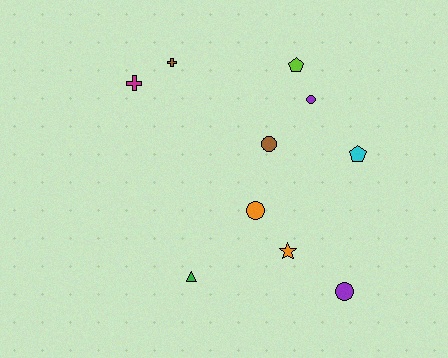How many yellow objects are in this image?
There are no yellow objects.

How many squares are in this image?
There are no squares.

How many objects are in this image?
There are 10 objects.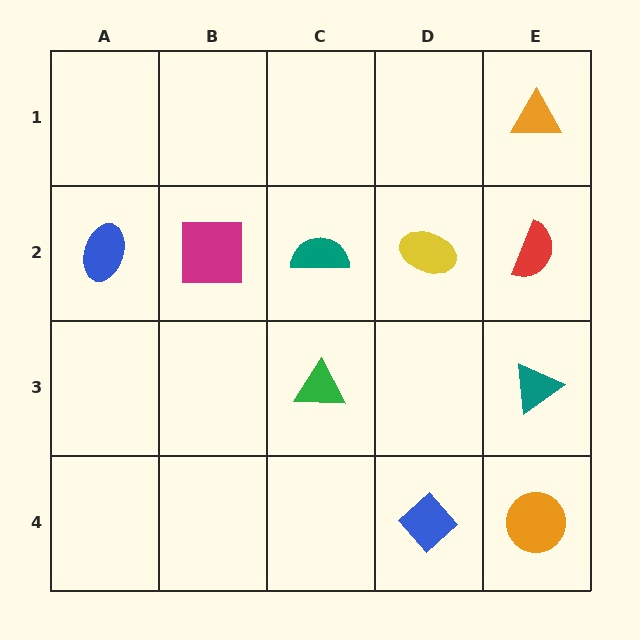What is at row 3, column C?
A green triangle.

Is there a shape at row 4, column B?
No, that cell is empty.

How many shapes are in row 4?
2 shapes.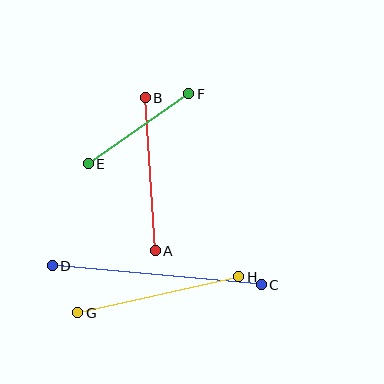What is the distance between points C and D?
The distance is approximately 210 pixels.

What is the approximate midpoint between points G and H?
The midpoint is at approximately (158, 295) pixels.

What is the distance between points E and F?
The distance is approximately 122 pixels.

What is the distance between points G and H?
The distance is approximately 165 pixels.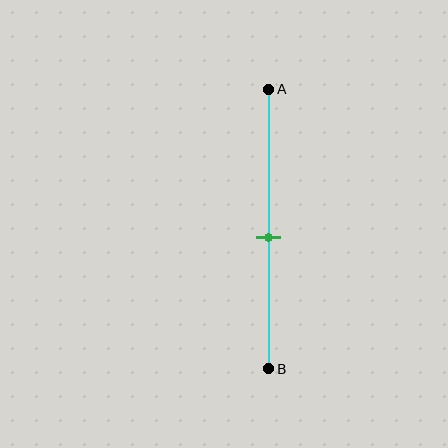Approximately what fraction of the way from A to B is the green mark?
The green mark is approximately 55% of the way from A to B.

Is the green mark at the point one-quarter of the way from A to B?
No, the mark is at about 55% from A, not at the 25% one-quarter point.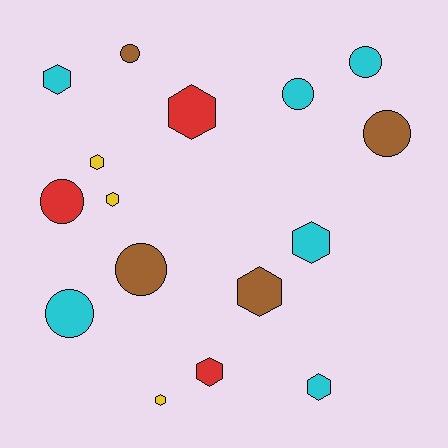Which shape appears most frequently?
Hexagon, with 9 objects.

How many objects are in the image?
There are 16 objects.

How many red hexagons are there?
There are 2 red hexagons.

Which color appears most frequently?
Cyan, with 6 objects.